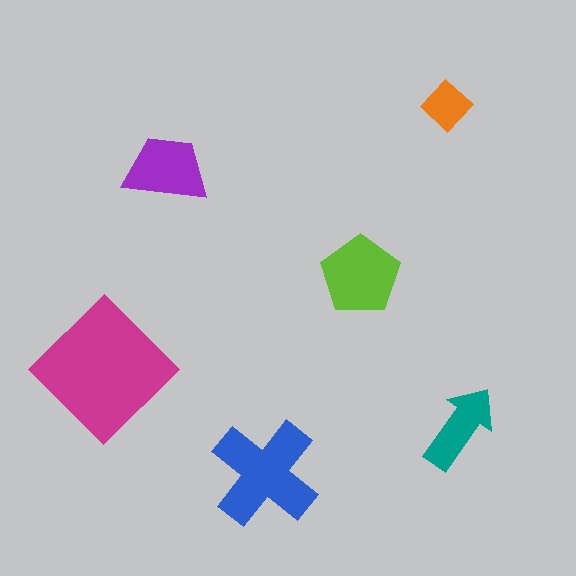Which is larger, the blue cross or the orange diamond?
The blue cross.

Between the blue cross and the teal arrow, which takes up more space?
The blue cross.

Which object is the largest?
The magenta diamond.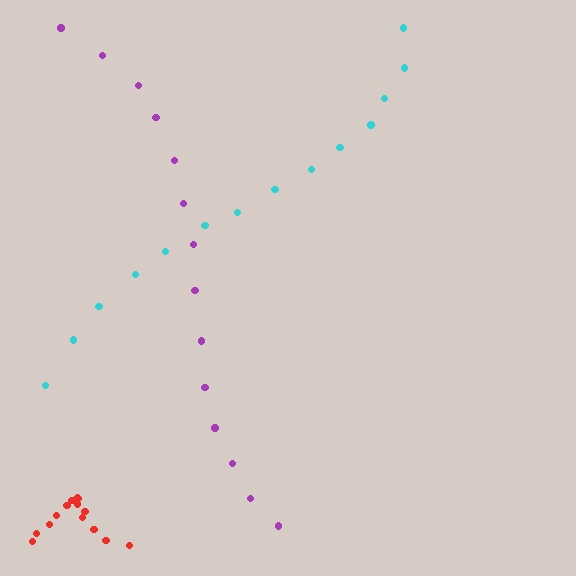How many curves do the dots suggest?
There are 3 distinct paths.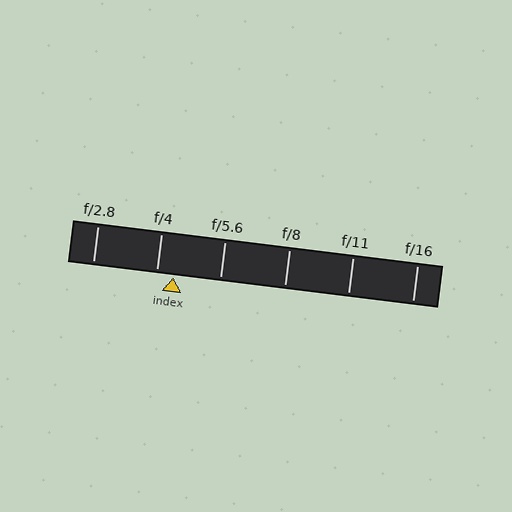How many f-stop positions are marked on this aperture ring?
There are 6 f-stop positions marked.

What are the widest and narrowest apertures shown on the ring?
The widest aperture shown is f/2.8 and the narrowest is f/16.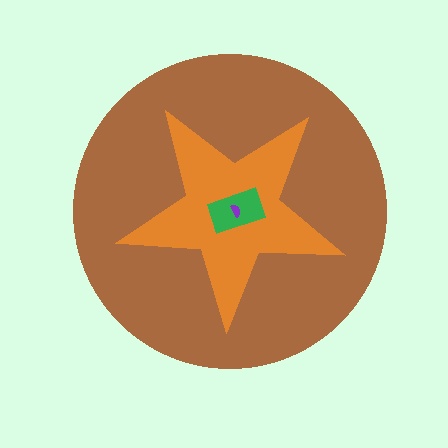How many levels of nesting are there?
4.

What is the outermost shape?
The brown circle.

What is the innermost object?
The purple semicircle.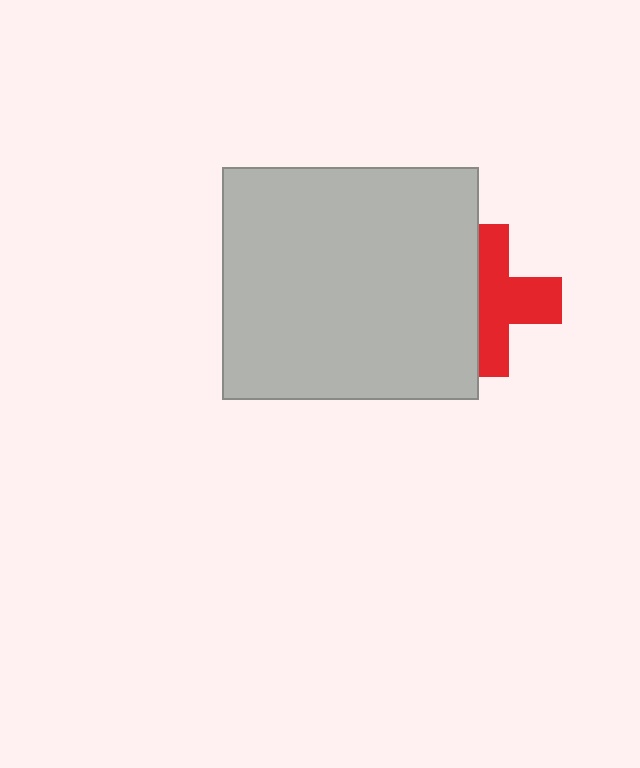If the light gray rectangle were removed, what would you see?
You would see the complete red cross.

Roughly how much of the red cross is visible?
About half of it is visible (roughly 58%).